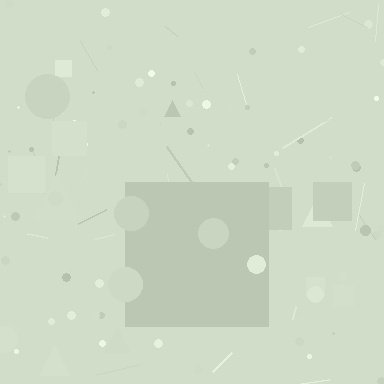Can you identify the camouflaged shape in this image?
The camouflaged shape is a square.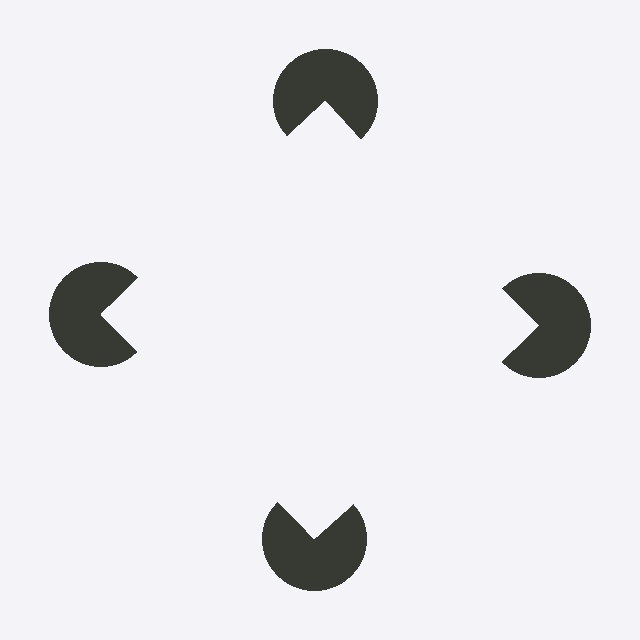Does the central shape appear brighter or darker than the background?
It typically appears slightly brighter than the background, even though no actual brightness change is drawn.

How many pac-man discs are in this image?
There are 4 — one at each vertex of the illusory square.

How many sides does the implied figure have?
4 sides.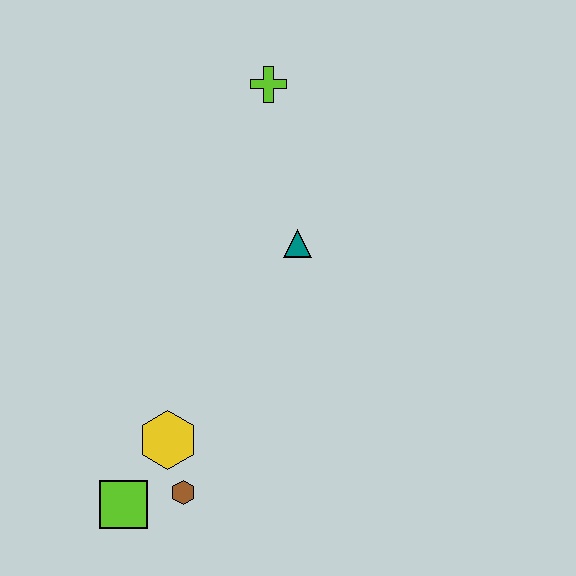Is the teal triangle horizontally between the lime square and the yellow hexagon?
No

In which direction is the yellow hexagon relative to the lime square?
The yellow hexagon is above the lime square.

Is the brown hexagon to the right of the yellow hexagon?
Yes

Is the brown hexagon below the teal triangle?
Yes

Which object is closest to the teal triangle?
The lime cross is closest to the teal triangle.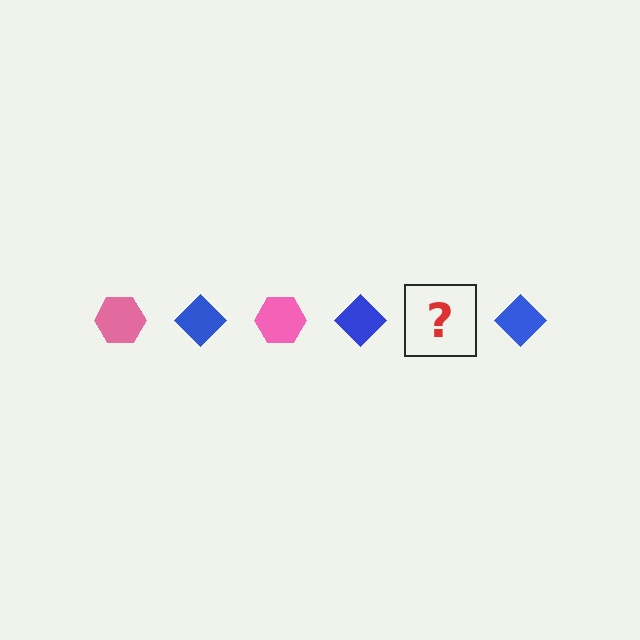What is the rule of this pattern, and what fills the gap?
The rule is that the pattern alternates between pink hexagon and blue diamond. The gap should be filled with a pink hexagon.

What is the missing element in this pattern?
The missing element is a pink hexagon.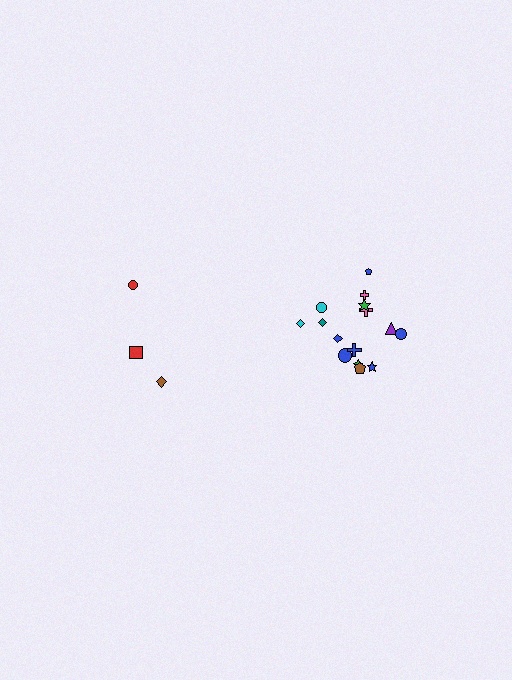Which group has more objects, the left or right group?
The right group.